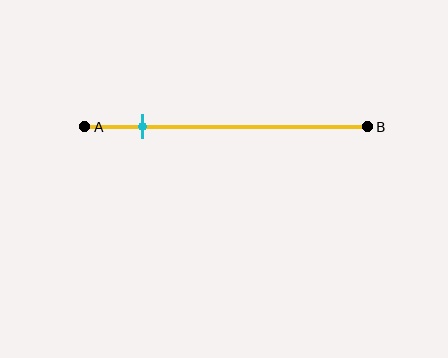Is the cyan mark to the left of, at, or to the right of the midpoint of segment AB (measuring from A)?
The cyan mark is to the left of the midpoint of segment AB.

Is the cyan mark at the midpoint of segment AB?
No, the mark is at about 20% from A, not at the 50% midpoint.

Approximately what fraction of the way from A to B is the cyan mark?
The cyan mark is approximately 20% of the way from A to B.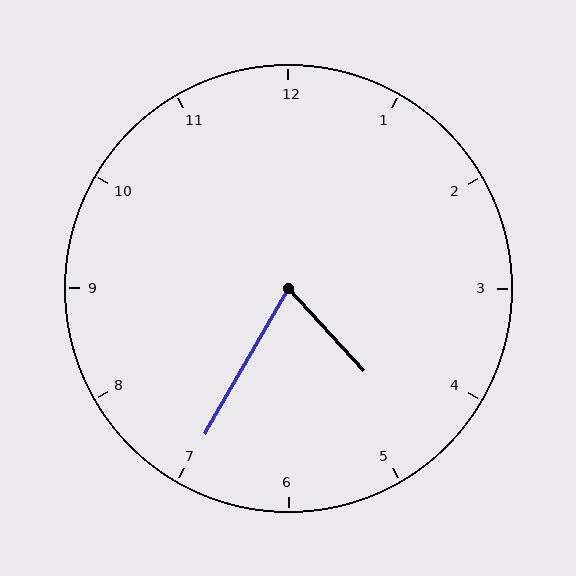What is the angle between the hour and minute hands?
Approximately 72 degrees.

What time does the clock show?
4:35.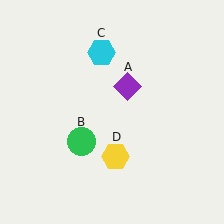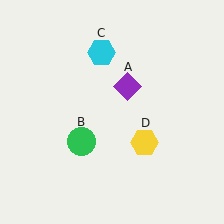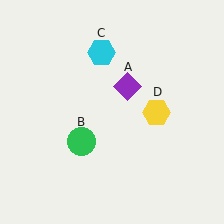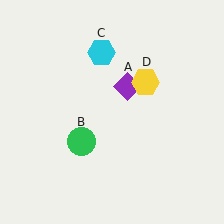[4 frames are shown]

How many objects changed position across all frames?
1 object changed position: yellow hexagon (object D).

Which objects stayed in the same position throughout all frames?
Purple diamond (object A) and green circle (object B) and cyan hexagon (object C) remained stationary.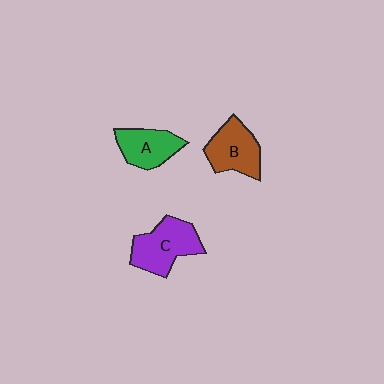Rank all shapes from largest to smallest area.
From largest to smallest: C (purple), B (brown), A (green).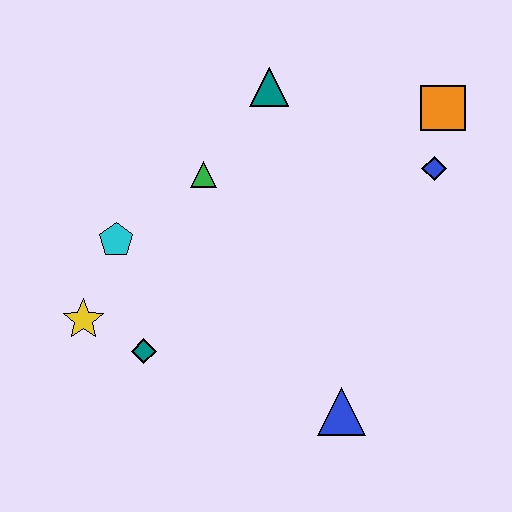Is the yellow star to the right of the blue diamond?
No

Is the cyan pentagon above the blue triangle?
Yes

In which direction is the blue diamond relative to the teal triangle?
The blue diamond is to the right of the teal triangle.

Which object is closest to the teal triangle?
The green triangle is closest to the teal triangle.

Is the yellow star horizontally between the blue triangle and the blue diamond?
No